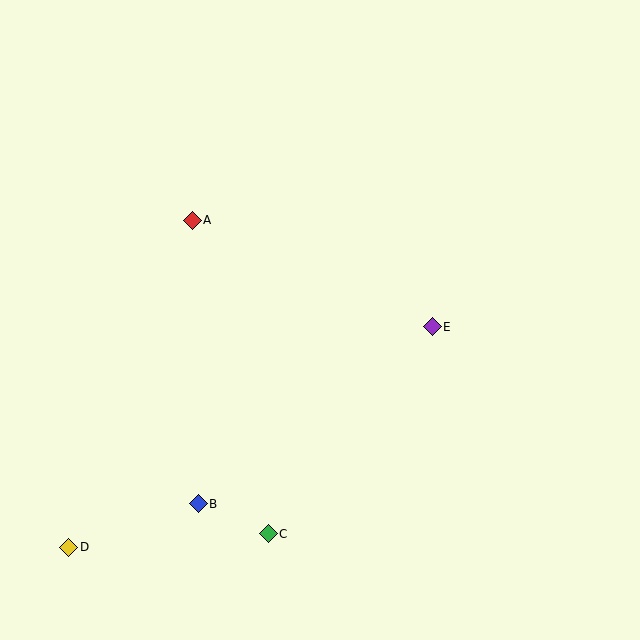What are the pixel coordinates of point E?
Point E is at (432, 327).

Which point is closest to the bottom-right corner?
Point E is closest to the bottom-right corner.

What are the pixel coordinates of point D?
Point D is at (69, 547).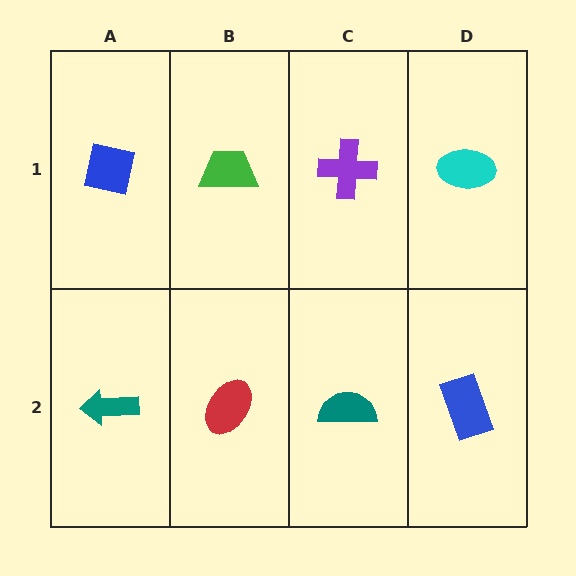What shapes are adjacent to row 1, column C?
A teal semicircle (row 2, column C), a green trapezoid (row 1, column B), a cyan ellipse (row 1, column D).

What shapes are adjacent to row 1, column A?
A teal arrow (row 2, column A), a green trapezoid (row 1, column B).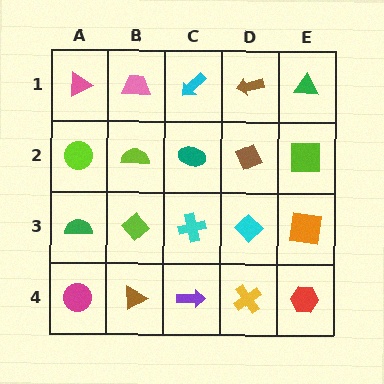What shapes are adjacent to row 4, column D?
A cyan diamond (row 3, column D), a purple arrow (row 4, column C), a red hexagon (row 4, column E).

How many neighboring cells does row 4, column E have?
2.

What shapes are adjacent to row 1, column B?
A lime semicircle (row 2, column B), a pink triangle (row 1, column A), a cyan arrow (row 1, column C).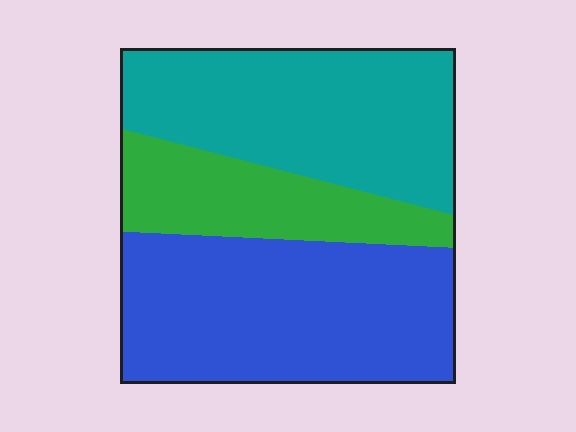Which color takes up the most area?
Blue, at roughly 45%.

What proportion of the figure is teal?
Teal takes up about three eighths (3/8) of the figure.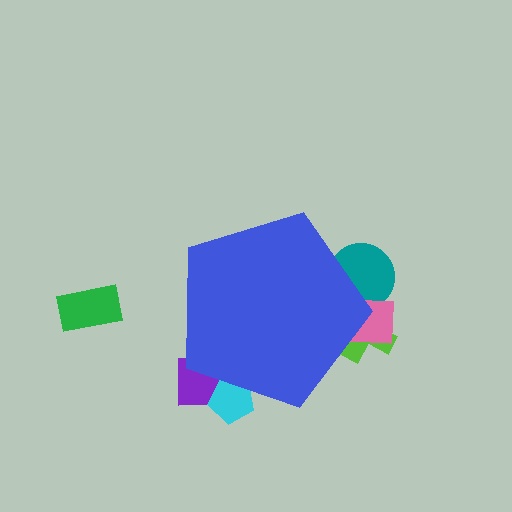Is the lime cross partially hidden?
Yes, the lime cross is partially hidden behind the blue pentagon.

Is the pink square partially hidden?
Yes, the pink square is partially hidden behind the blue pentagon.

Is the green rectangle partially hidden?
No, the green rectangle is fully visible.